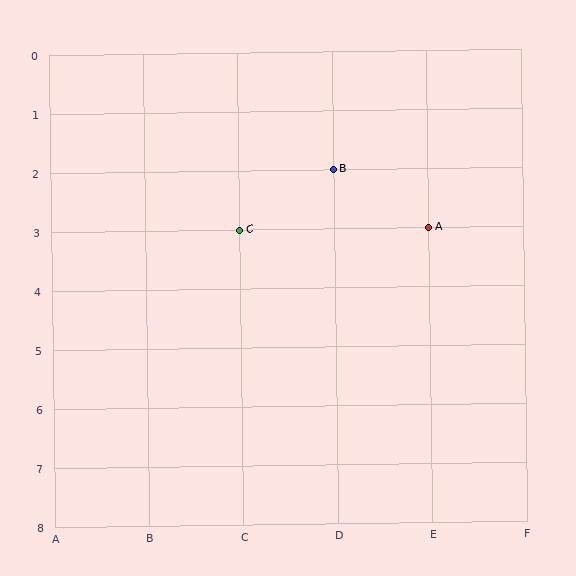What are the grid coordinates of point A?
Point A is at grid coordinates (E, 3).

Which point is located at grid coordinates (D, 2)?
Point B is at (D, 2).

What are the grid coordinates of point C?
Point C is at grid coordinates (C, 3).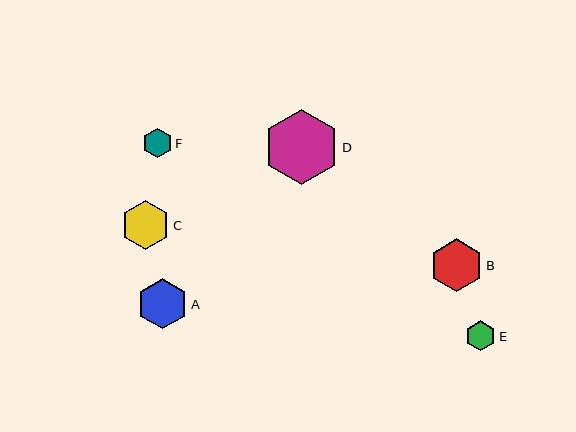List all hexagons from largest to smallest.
From largest to smallest: D, B, A, C, E, F.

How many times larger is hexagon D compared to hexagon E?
Hexagon D is approximately 2.5 times the size of hexagon E.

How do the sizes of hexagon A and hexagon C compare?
Hexagon A and hexagon C are approximately the same size.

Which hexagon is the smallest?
Hexagon F is the smallest with a size of approximately 29 pixels.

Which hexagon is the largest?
Hexagon D is the largest with a size of approximately 75 pixels.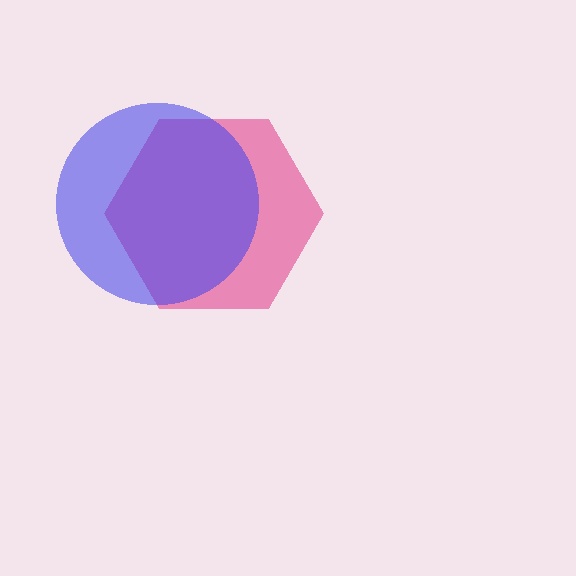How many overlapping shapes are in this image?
There are 2 overlapping shapes in the image.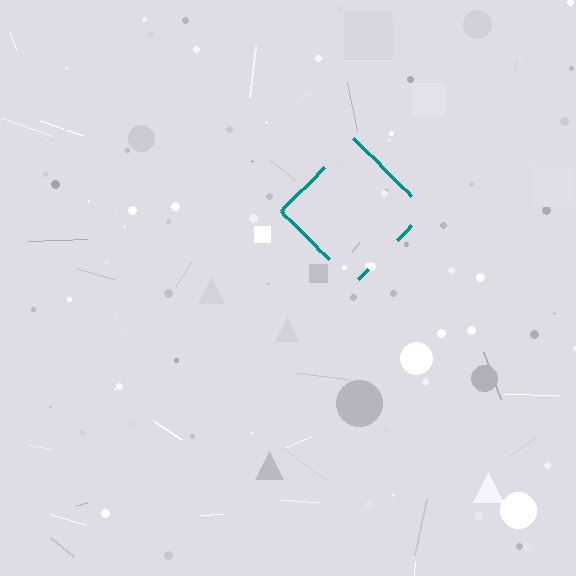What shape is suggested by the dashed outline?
The dashed outline suggests a diamond.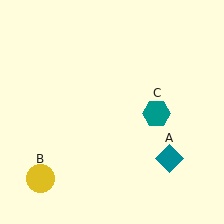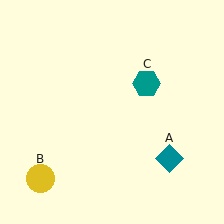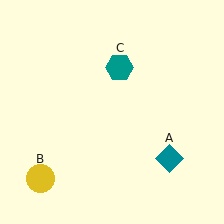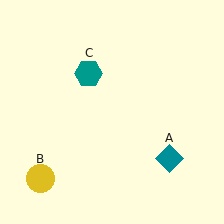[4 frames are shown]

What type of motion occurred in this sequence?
The teal hexagon (object C) rotated counterclockwise around the center of the scene.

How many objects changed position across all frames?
1 object changed position: teal hexagon (object C).